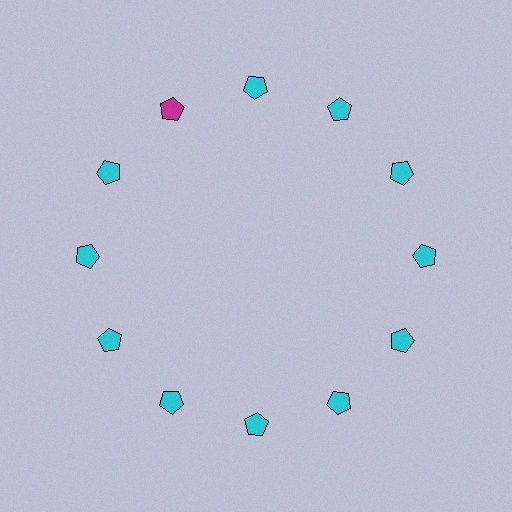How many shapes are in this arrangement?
There are 12 shapes arranged in a ring pattern.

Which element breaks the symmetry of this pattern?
The magenta pentagon at roughly the 11 o'clock position breaks the symmetry. All other shapes are cyan pentagons.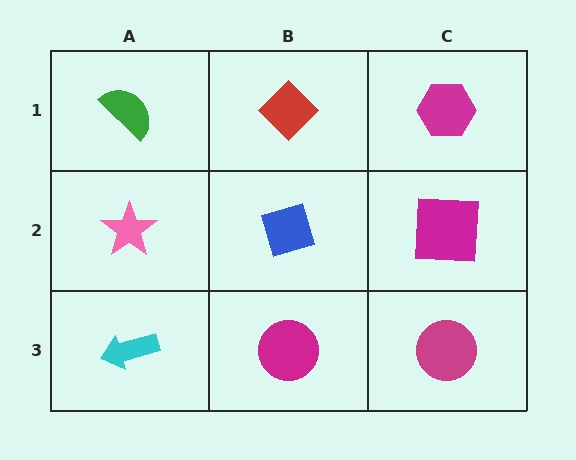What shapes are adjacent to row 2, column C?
A magenta hexagon (row 1, column C), a magenta circle (row 3, column C), a blue diamond (row 2, column B).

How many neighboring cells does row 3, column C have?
2.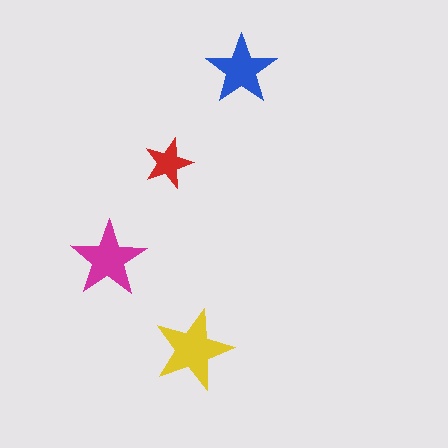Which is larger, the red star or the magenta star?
The magenta one.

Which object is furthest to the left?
The magenta star is leftmost.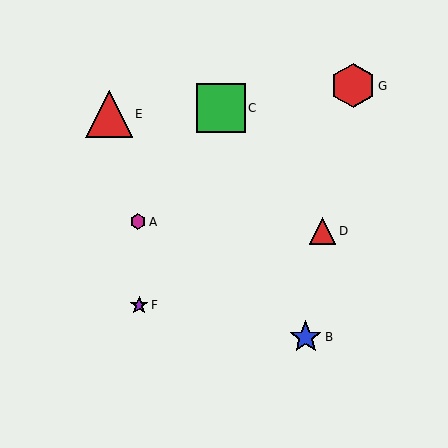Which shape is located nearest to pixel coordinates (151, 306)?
The purple star (labeled F) at (139, 305) is nearest to that location.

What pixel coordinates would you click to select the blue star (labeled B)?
Click at (306, 337) to select the blue star B.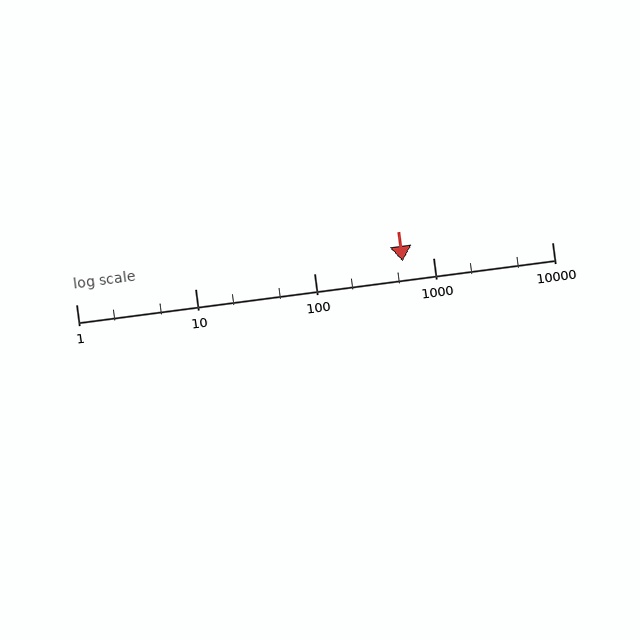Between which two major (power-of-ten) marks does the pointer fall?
The pointer is between 100 and 1000.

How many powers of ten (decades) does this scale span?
The scale spans 4 decades, from 1 to 10000.